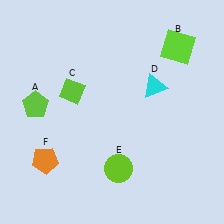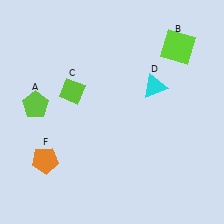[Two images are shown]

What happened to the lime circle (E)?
The lime circle (E) was removed in Image 2. It was in the bottom-right area of Image 1.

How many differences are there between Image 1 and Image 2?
There is 1 difference between the two images.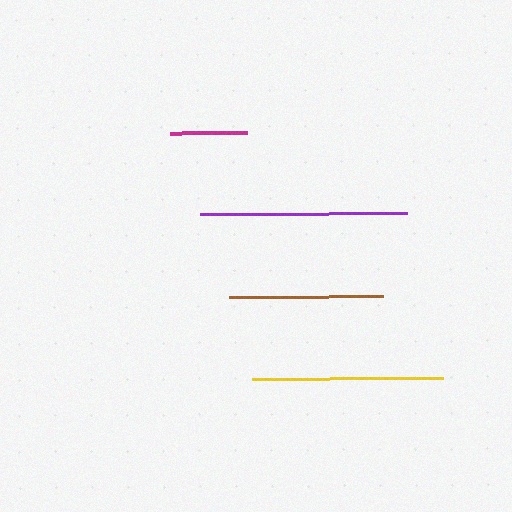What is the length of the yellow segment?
The yellow segment is approximately 192 pixels long.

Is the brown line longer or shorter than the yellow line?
The yellow line is longer than the brown line.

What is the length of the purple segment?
The purple segment is approximately 207 pixels long.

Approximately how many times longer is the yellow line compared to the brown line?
The yellow line is approximately 1.2 times the length of the brown line.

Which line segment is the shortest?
The magenta line is the shortest at approximately 77 pixels.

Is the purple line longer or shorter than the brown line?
The purple line is longer than the brown line.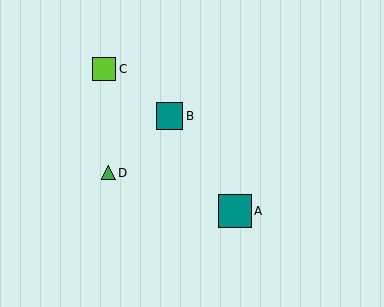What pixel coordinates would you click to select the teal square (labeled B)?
Click at (169, 116) to select the teal square B.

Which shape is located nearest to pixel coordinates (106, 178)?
The green triangle (labeled D) at (108, 173) is nearest to that location.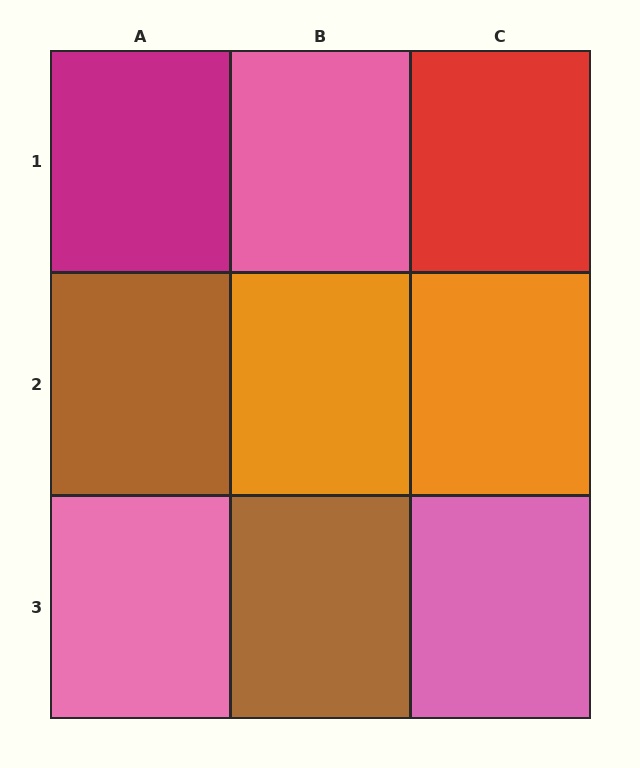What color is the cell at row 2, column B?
Orange.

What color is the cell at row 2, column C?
Orange.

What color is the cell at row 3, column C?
Pink.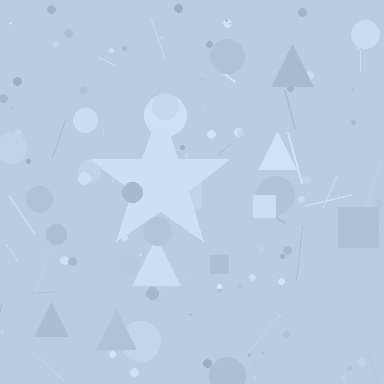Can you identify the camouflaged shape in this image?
The camouflaged shape is a star.